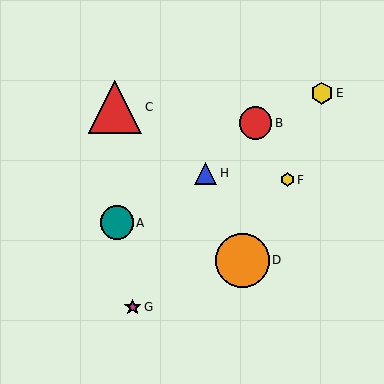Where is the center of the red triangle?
The center of the red triangle is at (115, 107).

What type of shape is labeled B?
Shape B is a red circle.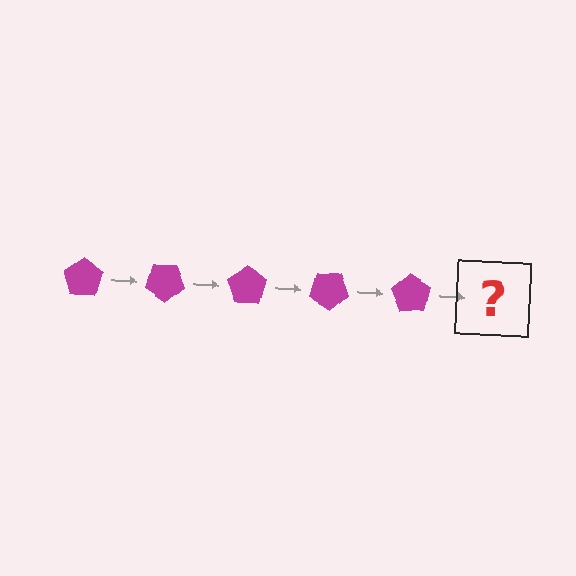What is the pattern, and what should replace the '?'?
The pattern is that the pentagon rotates 35 degrees each step. The '?' should be a magenta pentagon rotated 175 degrees.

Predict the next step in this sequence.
The next step is a magenta pentagon rotated 175 degrees.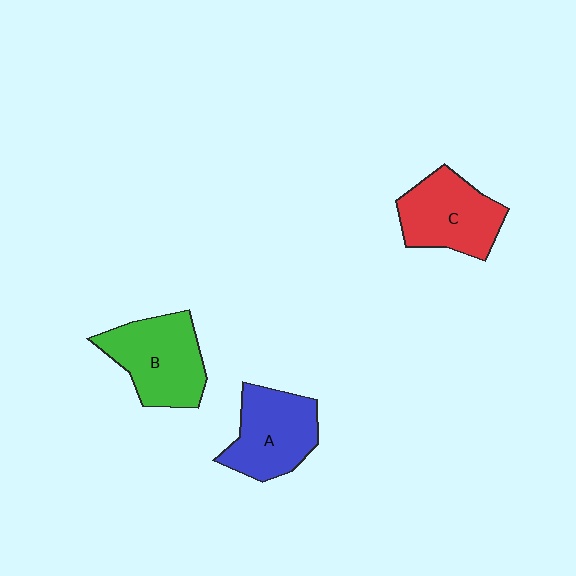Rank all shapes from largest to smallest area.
From largest to smallest: B (green), C (red), A (blue).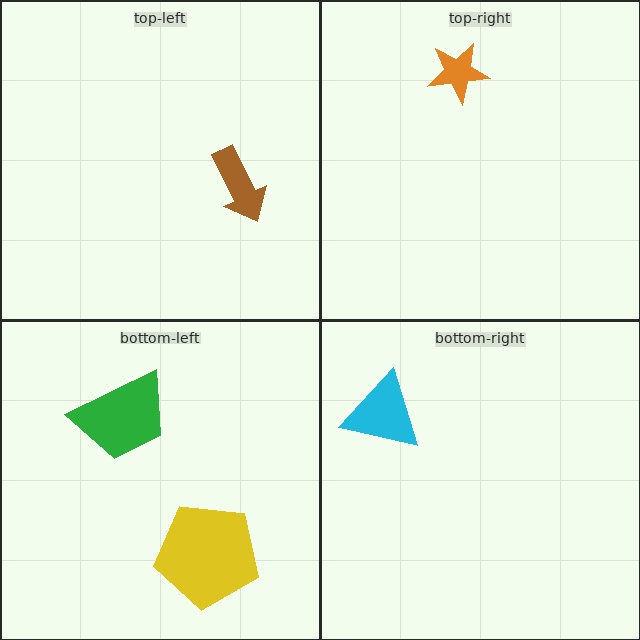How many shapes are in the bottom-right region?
1.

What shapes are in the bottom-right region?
The cyan triangle.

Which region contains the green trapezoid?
The bottom-left region.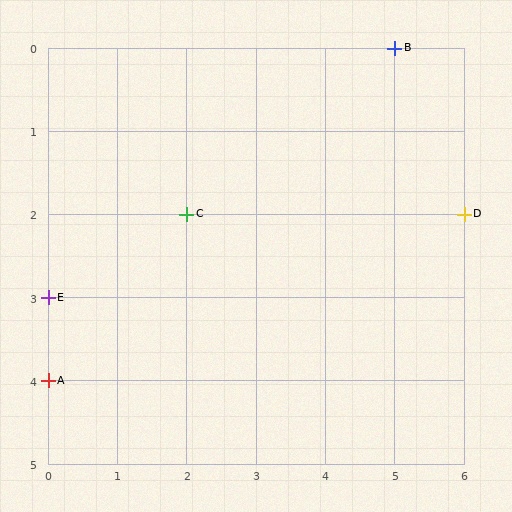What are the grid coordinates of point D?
Point D is at grid coordinates (6, 2).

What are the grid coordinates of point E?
Point E is at grid coordinates (0, 3).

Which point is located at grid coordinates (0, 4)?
Point A is at (0, 4).